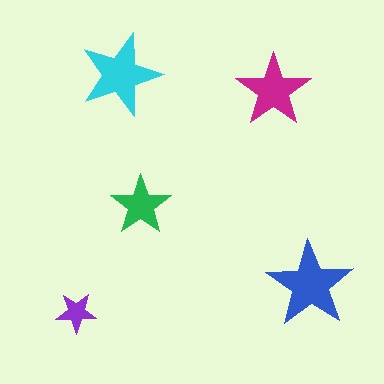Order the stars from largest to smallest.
the blue one, the cyan one, the magenta one, the green one, the purple one.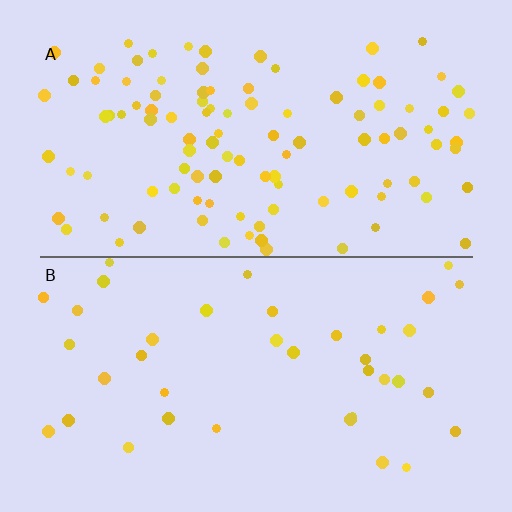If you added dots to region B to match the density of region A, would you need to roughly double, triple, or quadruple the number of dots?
Approximately triple.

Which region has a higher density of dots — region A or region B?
A (the top).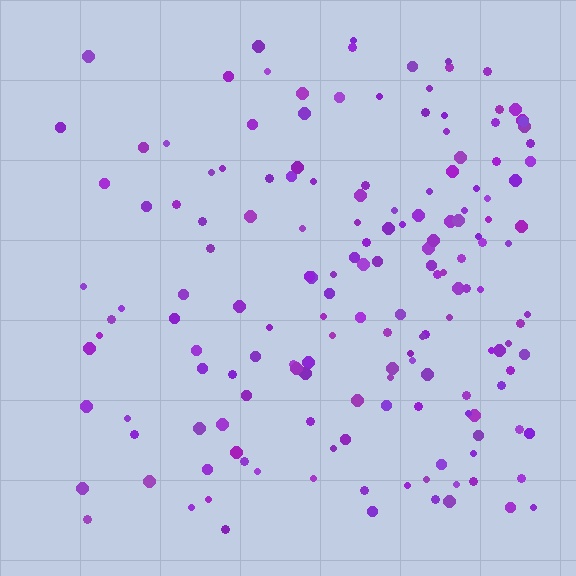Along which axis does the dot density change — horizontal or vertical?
Horizontal.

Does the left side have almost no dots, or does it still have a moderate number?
Still a moderate number, just noticeably fewer than the right.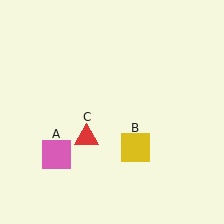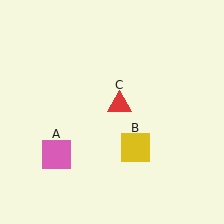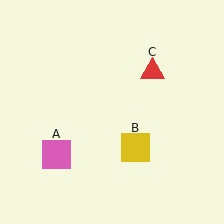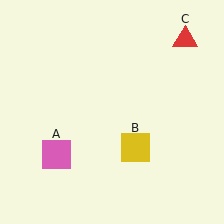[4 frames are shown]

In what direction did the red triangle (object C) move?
The red triangle (object C) moved up and to the right.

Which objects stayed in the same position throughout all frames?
Pink square (object A) and yellow square (object B) remained stationary.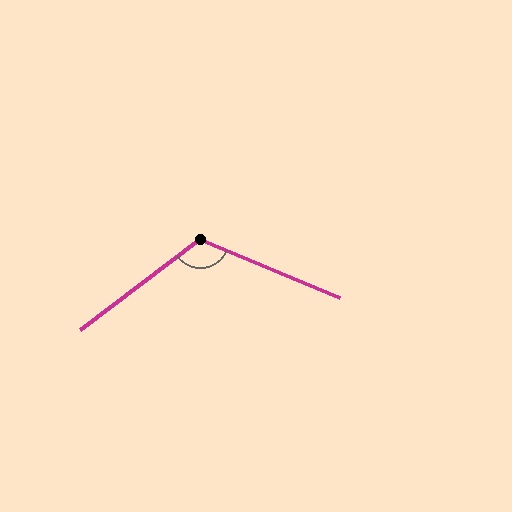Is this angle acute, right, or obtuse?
It is obtuse.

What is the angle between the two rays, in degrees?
Approximately 120 degrees.